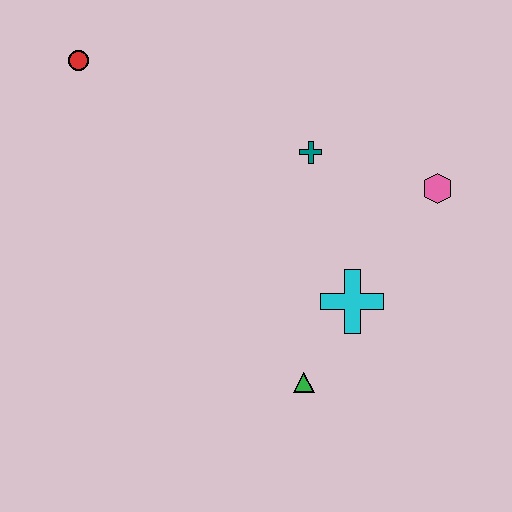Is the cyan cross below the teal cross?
Yes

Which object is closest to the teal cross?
The pink hexagon is closest to the teal cross.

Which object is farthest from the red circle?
The green triangle is farthest from the red circle.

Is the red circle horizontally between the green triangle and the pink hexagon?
No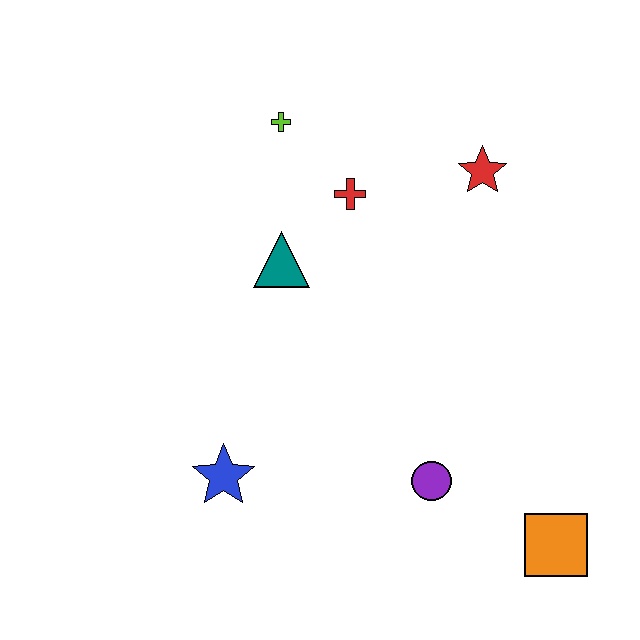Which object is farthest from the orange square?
The lime cross is farthest from the orange square.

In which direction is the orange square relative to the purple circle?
The orange square is to the right of the purple circle.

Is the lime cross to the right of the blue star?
Yes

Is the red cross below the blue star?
No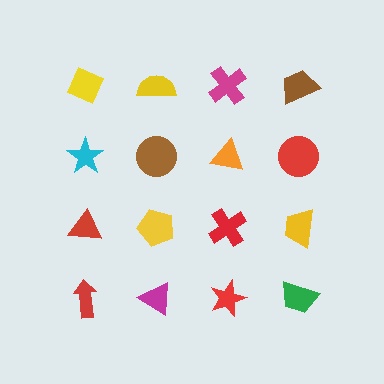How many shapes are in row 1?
4 shapes.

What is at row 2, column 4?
A red circle.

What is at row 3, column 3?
A red cross.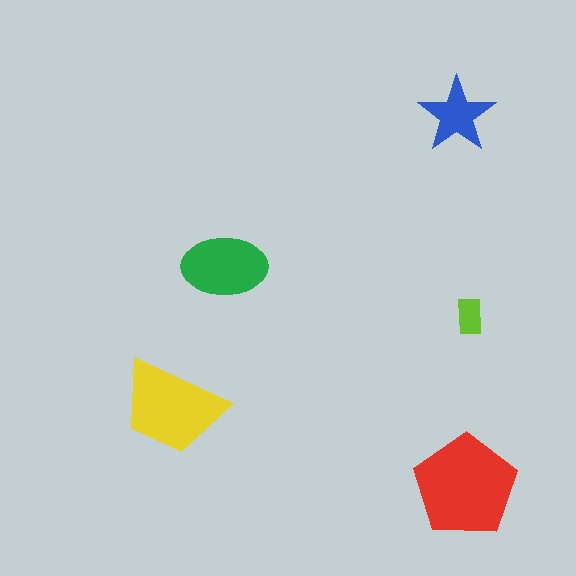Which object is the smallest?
The lime rectangle.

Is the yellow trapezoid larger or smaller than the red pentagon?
Smaller.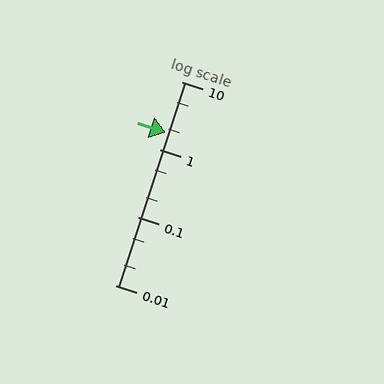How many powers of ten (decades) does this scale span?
The scale spans 3 decades, from 0.01 to 10.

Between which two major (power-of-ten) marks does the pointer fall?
The pointer is between 1 and 10.